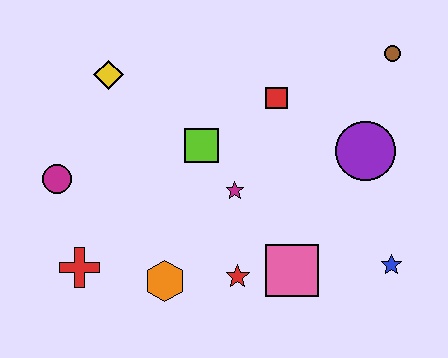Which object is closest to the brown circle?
The purple circle is closest to the brown circle.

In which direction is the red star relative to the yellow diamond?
The red star is below the yellow diamond.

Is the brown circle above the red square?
Yes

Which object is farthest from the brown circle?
The red cross is farthest from the brown circle.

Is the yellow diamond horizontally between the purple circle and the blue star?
No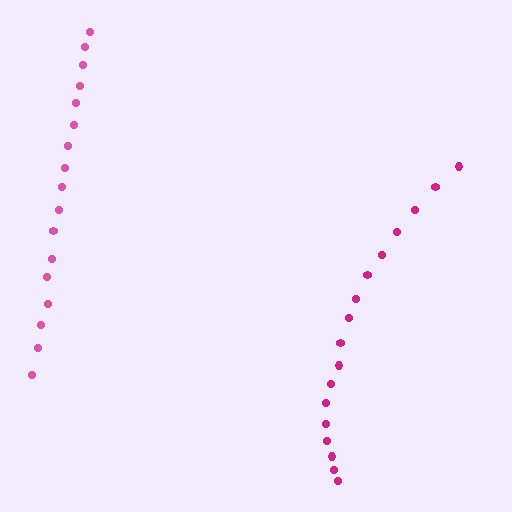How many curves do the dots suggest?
There are 2 distinct paths.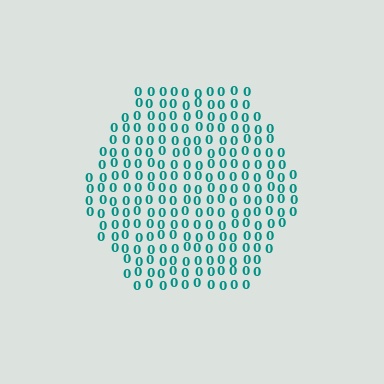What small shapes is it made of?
It is made of small digit 0's.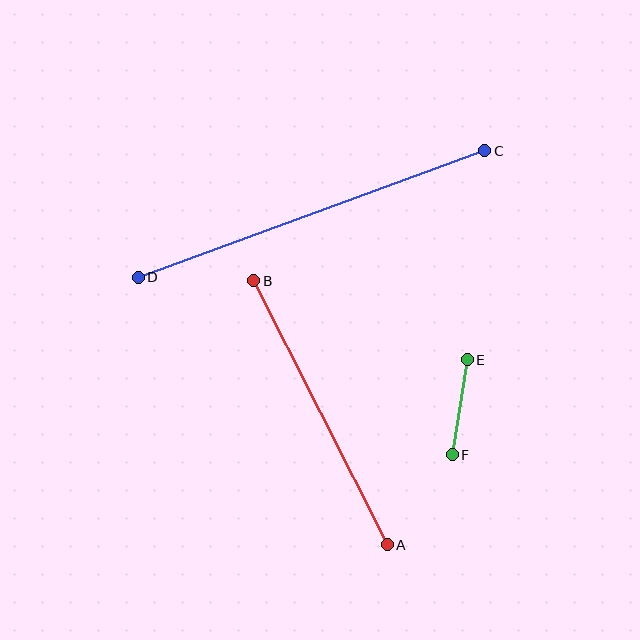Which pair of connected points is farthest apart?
Points C and D are farthest apart.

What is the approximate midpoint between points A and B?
The midpoint is at approximately (321, 413) pixels.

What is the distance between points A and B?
The distance is approximately 296 pixels.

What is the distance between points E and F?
The distance is approximately 96 pixels.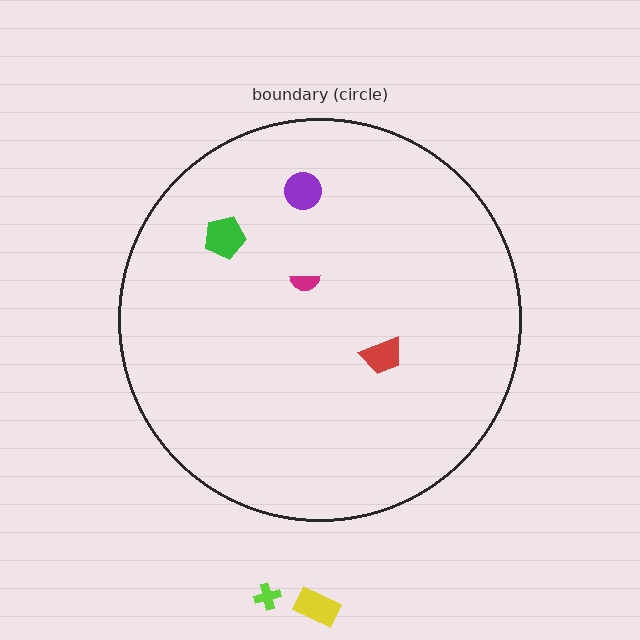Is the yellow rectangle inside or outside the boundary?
Outside.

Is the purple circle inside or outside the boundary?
Inside.